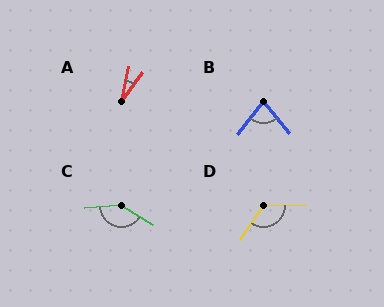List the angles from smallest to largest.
A (25°), B (77°), D (125°), C (143°).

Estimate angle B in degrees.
Approximately 77 degrees.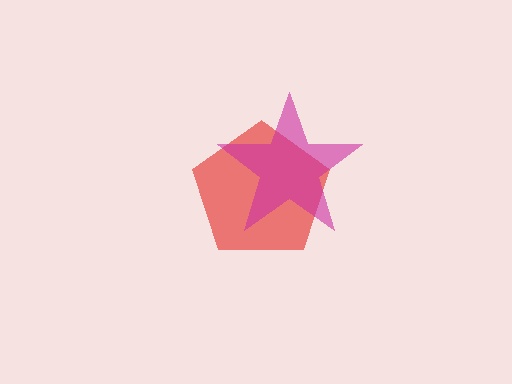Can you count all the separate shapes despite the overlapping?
Yes, there are 2 separate shapes.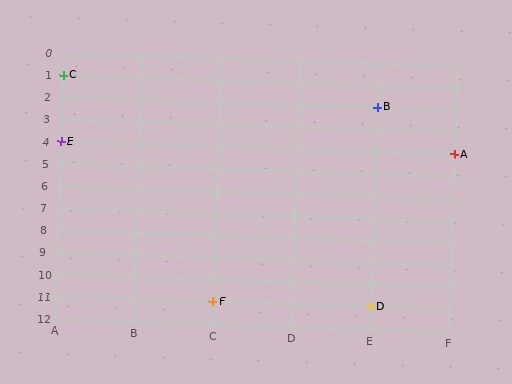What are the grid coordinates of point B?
Point B is at grid coordinates (E, 2).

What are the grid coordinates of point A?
Point A is at grid coordinates (F, 4).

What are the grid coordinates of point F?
Point F is at grid coordinates (C, 11).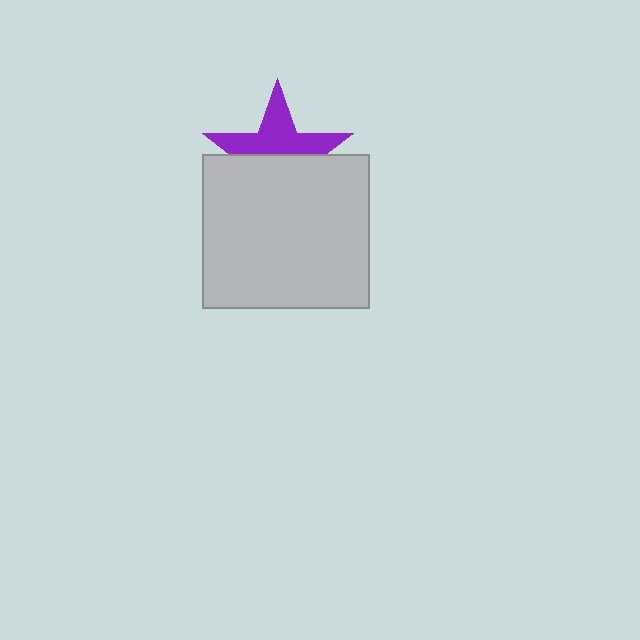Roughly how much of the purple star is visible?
About half of it is visible (roughly 48%).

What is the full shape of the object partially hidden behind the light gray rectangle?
The partially hidden object is a purple star.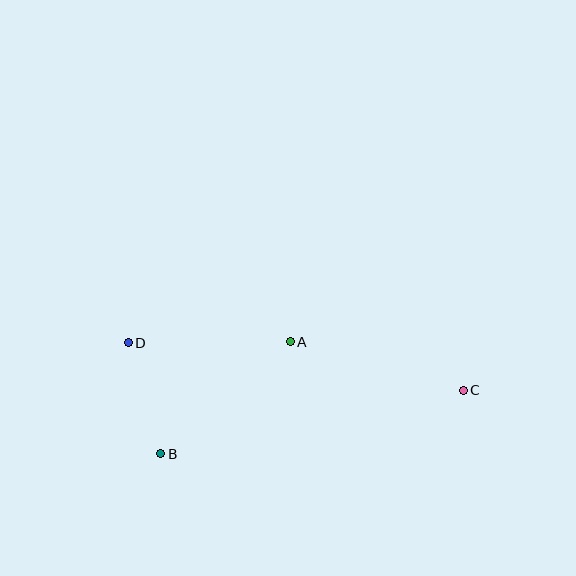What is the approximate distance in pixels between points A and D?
The distance between A and D is approximately 162 pixels.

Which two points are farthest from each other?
Points C and D are farthest from each other.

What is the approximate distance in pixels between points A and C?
The distance between A and C is approximately 180 pixels.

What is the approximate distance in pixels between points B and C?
The distance between B and C is approximately 309 pixels.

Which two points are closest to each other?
Points B and D are closest to each other.